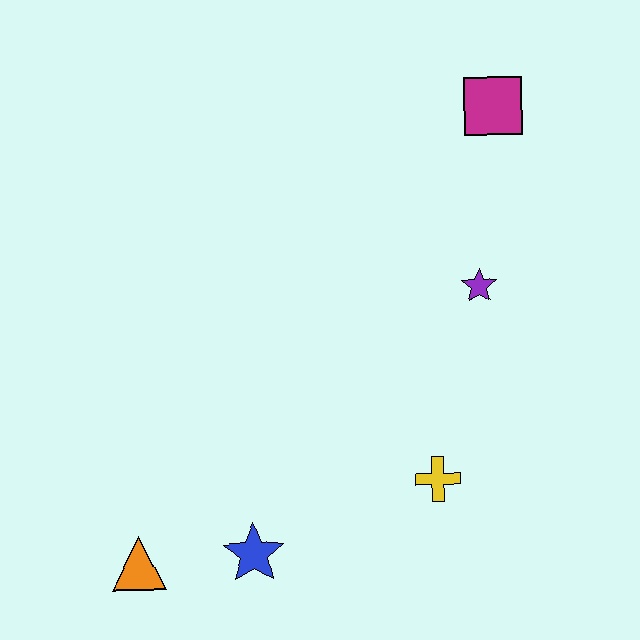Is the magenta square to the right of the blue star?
Yes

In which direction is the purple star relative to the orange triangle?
The purple star is to the right of the orange triangle.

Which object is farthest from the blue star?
The magenta square is farthest from the blue star.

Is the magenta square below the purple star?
No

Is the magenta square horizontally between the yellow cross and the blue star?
No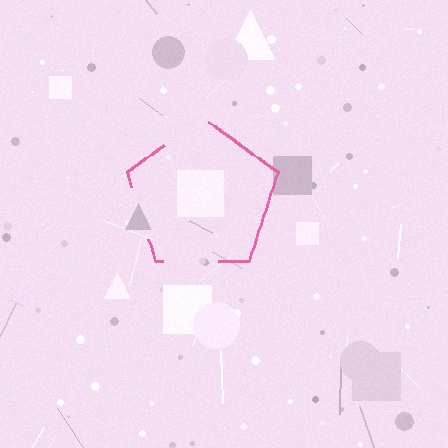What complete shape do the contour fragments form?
The contour fragments form a pentagon.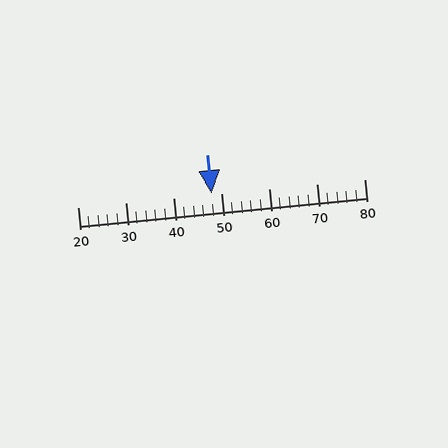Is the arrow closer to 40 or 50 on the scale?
The arrow is closer to 50.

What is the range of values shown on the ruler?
The ruler shows values from 20 to 80.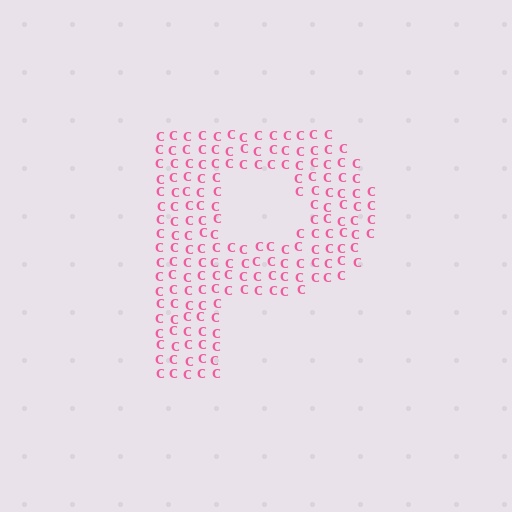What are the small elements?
The small elements are letter C's.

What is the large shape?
The large shape is the letter P.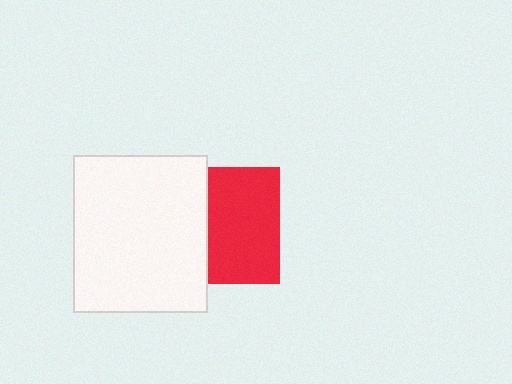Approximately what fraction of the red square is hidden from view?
Roughly 39% of the red square is hidden behind the white rectangle.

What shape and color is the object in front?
The object in front is a white rectangle.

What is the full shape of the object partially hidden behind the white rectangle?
The partially hidden object is a red square.